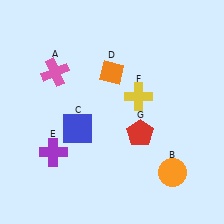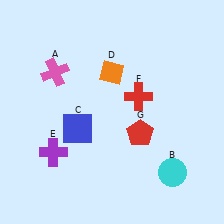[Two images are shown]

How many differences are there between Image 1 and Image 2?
There are 2 differences between the two images.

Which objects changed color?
B changed from orange to cyan. F changed from yellow to red.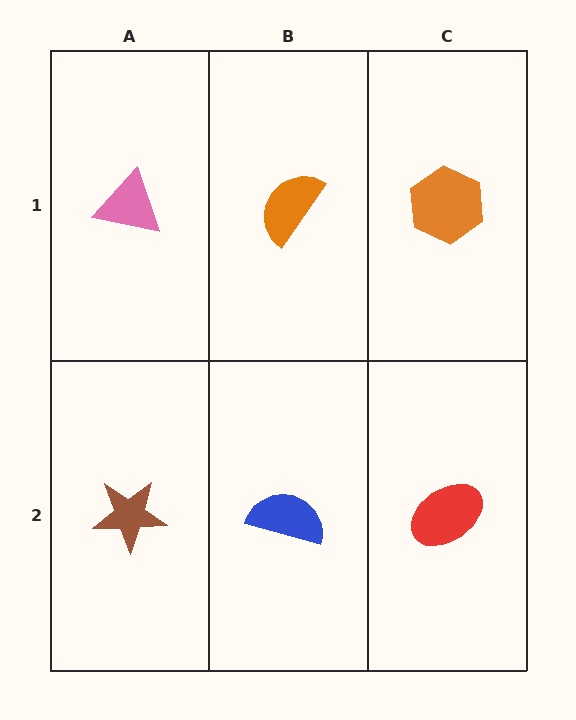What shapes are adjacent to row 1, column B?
A blue semicircle (row 2, column B), a pink triangle (row 1, column A), an orange hexagon (row 1, column C).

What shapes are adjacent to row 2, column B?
An orange semicircle (row 1, column B), a brown star (row 2, column A), a red ellipse (row 2, column C).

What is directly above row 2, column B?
An orange semicircle.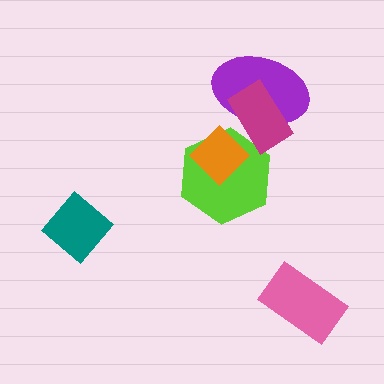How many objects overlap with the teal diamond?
0 objects overlap with the teal diamond.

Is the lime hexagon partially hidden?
Yes, it is partially covered by another shape.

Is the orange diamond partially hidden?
No, no other shape covers it.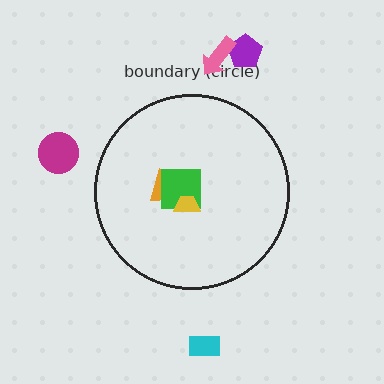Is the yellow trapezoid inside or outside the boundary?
Inside.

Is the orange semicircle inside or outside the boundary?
Inside.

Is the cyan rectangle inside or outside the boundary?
Outside.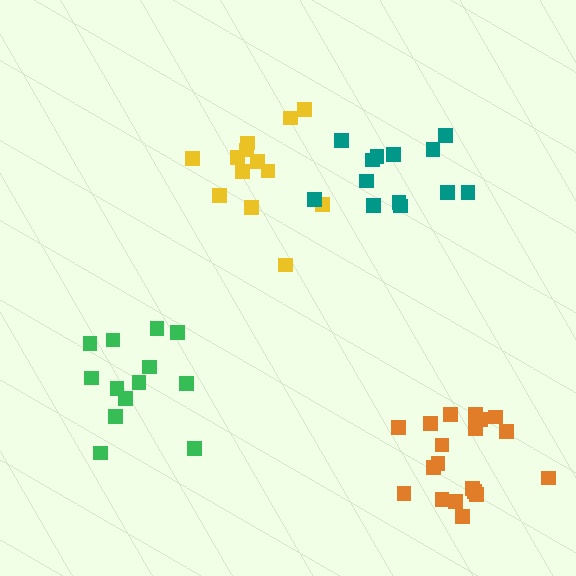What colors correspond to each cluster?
The clusters are colored: green, yellow, orange, teal.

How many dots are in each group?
Group 1: 13 dots, Group 2: 13 dots, Group 3: 19 dots, Group 4: 13 dots (58 total).